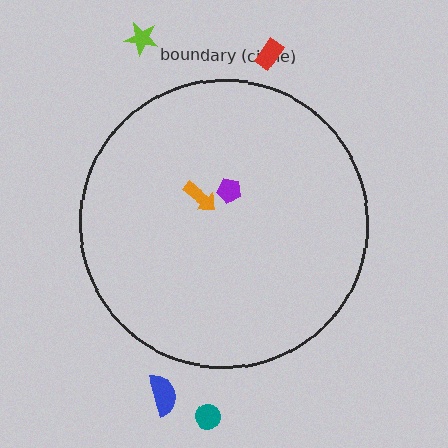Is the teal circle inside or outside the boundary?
Outside.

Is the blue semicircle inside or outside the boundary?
Outside.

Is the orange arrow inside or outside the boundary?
Inside.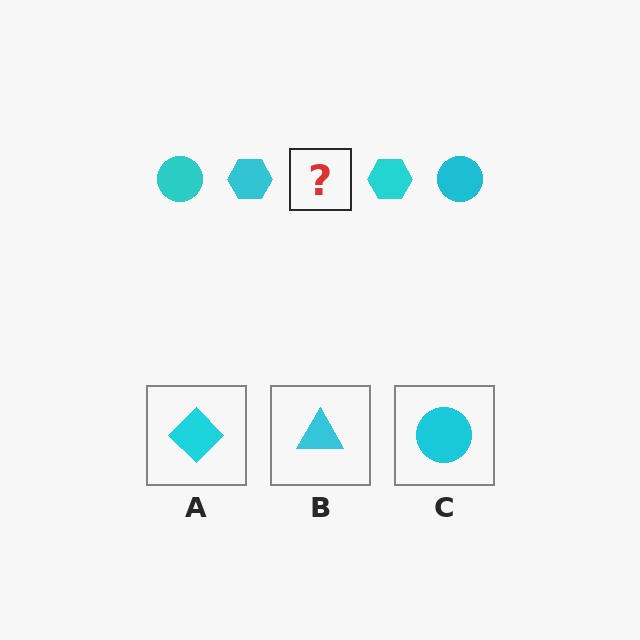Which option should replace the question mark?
Option C.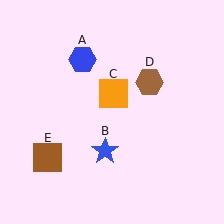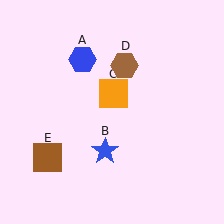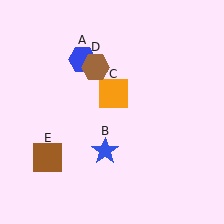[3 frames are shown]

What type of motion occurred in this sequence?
The brown hexagon (object D) rotated counterclockwise around the center of the scene.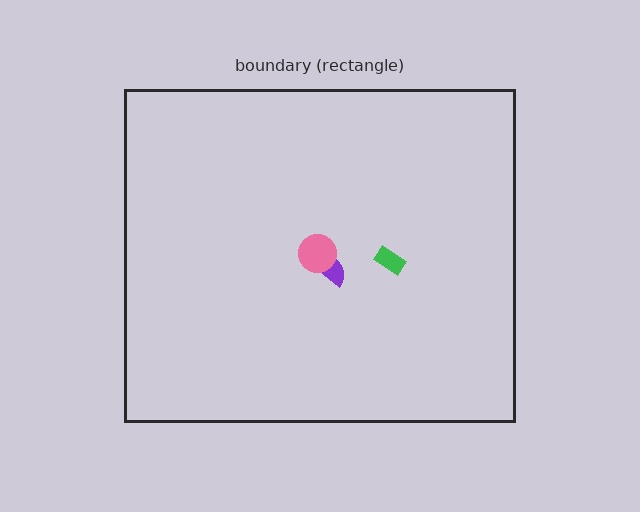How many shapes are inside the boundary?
3 inside, 0 outside.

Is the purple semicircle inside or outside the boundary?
Inside.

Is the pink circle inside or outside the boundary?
Inside.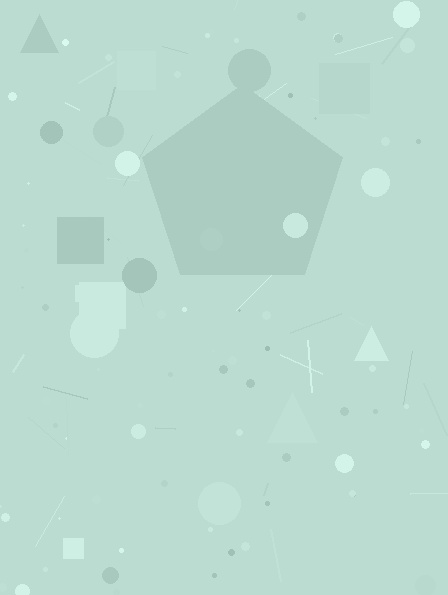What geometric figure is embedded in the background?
A pentagon is embedded in the background.